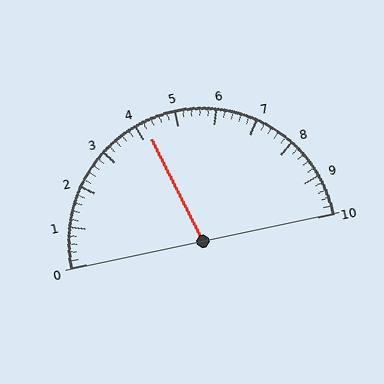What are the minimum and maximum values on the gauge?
The gauge ranges from 0 to 10.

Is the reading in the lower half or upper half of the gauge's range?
The reading is in the lower half of the range (0 to 10).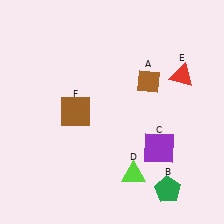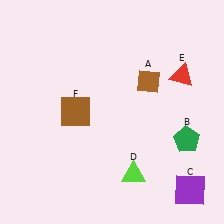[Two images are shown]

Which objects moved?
The objects that moved are: the green pentagon (B), the purple square (C).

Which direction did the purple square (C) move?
The purple square (C) moved down.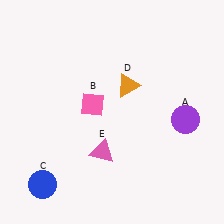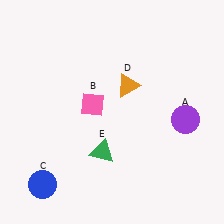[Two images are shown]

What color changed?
The triangle (E) changed from pink in Image 1 to green in Image 2.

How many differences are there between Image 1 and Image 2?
There is 1 difference between the two images.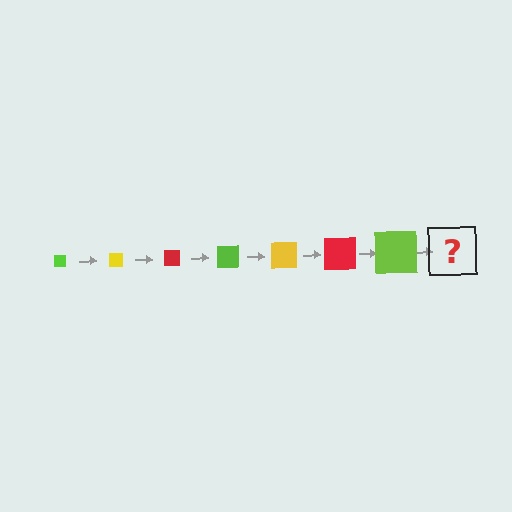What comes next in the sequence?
The next element should be a yellow square, larger than the previous one.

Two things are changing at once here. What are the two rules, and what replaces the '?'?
The two rules are that the square grows larger each step and the color cycles through lime, yellow, and red. The '?' should be a yellow square, larger than the previous one.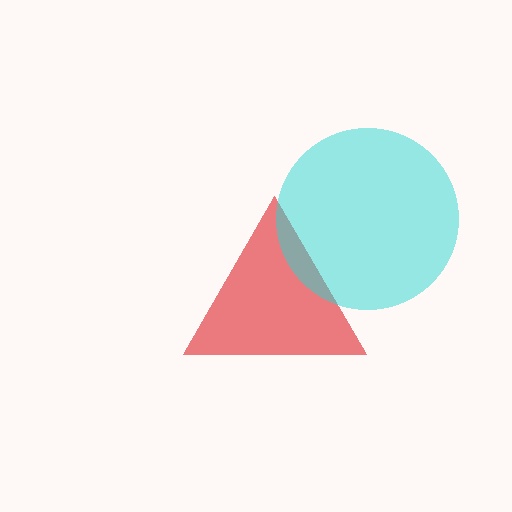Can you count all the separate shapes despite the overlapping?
Yes, there are 2 separate shapes.